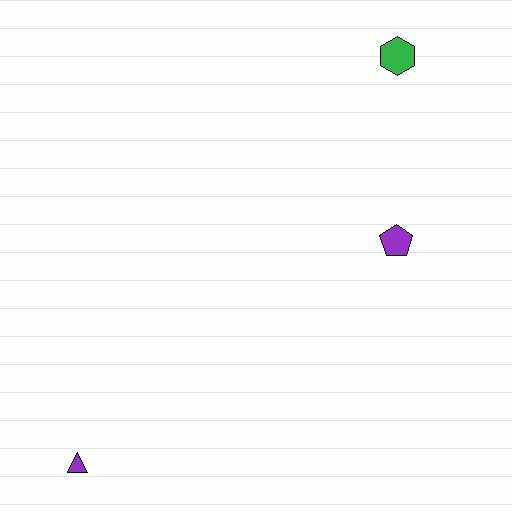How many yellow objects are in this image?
There are no yellow objects.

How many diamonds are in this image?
There are no diamonds.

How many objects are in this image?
There are 3 objects.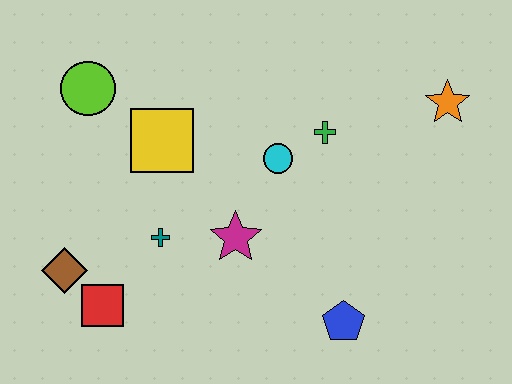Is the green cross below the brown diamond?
No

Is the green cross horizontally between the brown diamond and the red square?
No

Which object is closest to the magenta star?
The teal cross is closest to the magenta star.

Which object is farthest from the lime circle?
The orange star is farthest from the lime circle.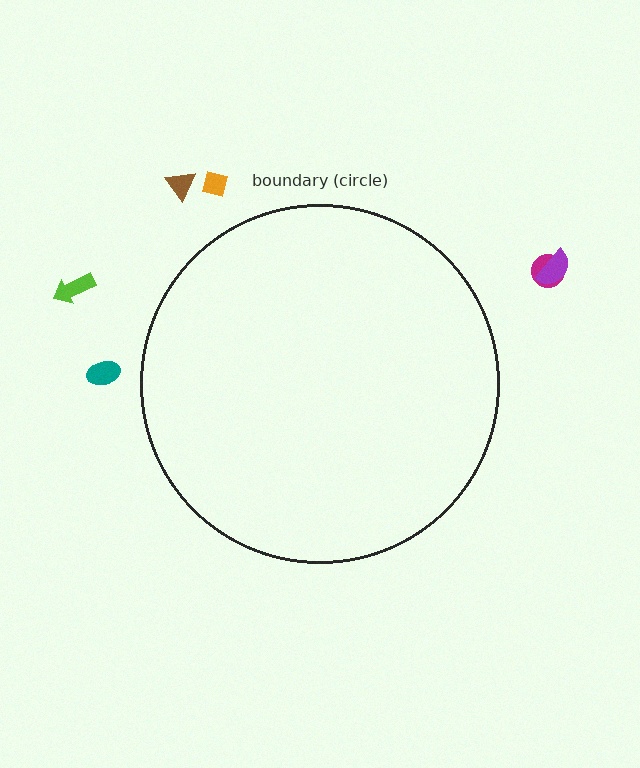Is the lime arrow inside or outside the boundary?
Outside.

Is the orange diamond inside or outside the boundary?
Outside.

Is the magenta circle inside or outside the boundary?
Outside.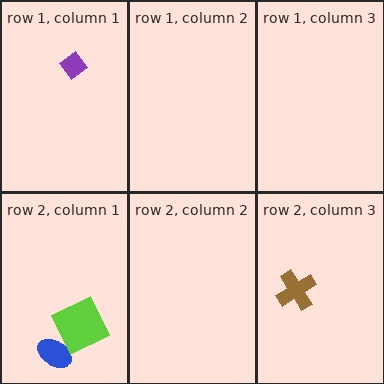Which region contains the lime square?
The row 2, column 1 region.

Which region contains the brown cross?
The row 2, column 3 region.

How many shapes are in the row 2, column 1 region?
2.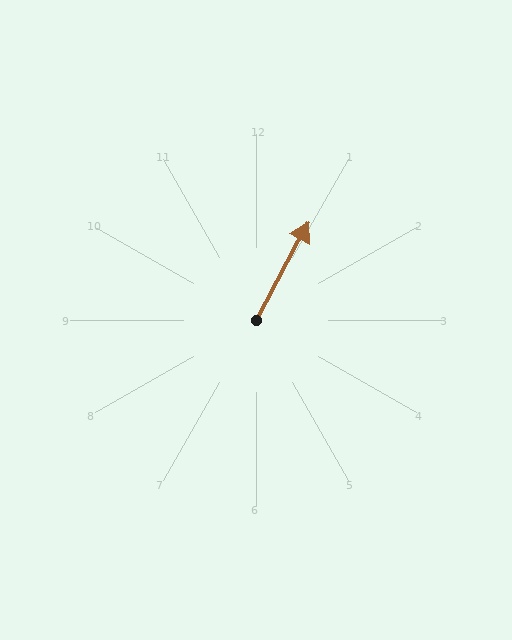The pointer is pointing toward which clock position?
Roughly 1 o'clock.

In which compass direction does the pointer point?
Northeast.